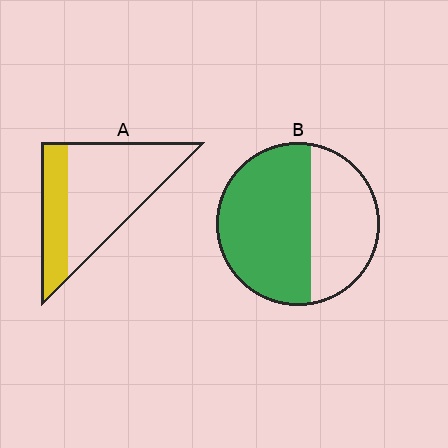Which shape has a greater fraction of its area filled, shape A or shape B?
Shape B.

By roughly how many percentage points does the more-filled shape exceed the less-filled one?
By roughly 30 percentage points (B over A).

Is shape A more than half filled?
No.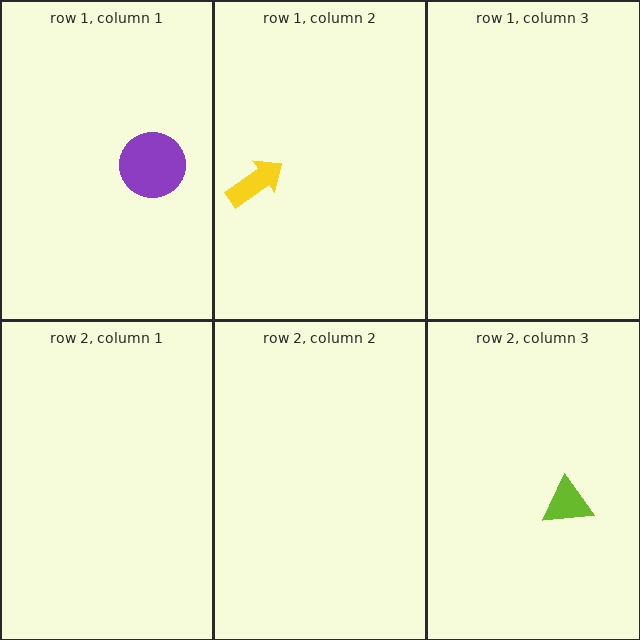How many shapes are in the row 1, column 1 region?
1.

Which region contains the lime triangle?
The row 2, column 3 region.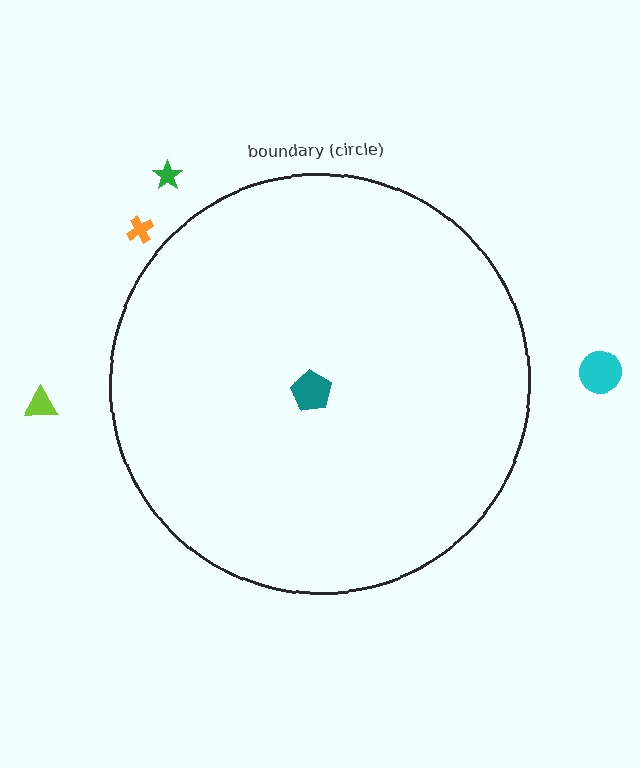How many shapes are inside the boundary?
1 inside, 4 outside.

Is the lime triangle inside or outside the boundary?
Outside.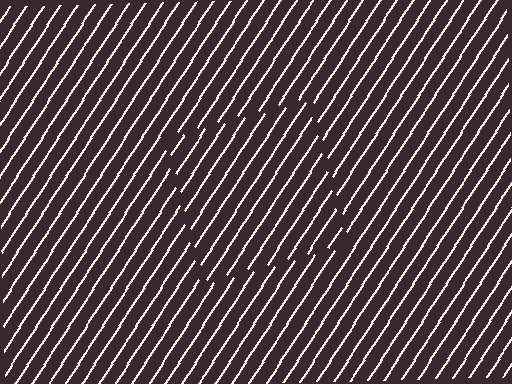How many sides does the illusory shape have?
4 sides — the line-ends trace a square.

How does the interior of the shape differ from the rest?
The interior of the shape contains the same grating, shifted by half a period — the contour is defined by the phase discontinuity where line-ends from the inner and outer gratings abut.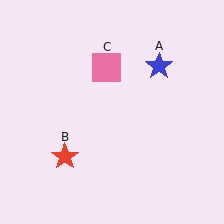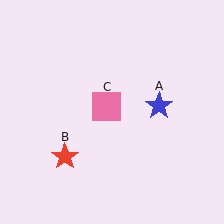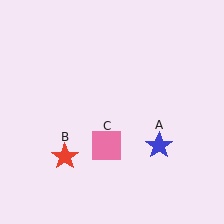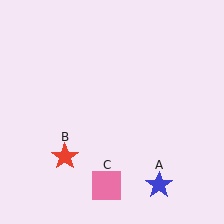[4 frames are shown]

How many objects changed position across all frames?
2 objects changed position: blue star (object A), pink square (object C).